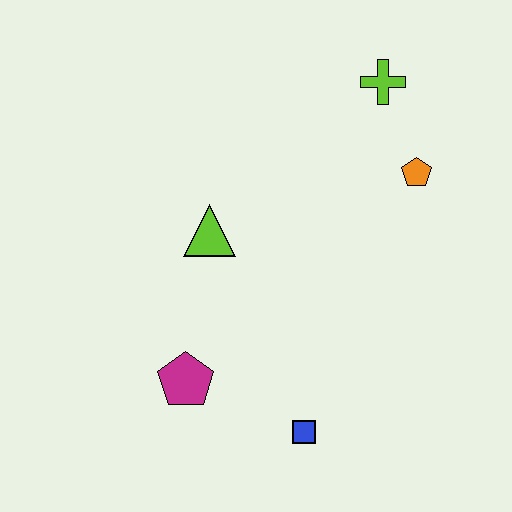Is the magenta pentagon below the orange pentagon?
Yes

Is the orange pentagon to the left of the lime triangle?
No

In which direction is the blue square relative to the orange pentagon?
The blue square is below the orange pentagon.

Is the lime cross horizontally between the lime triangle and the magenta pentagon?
No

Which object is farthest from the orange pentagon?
The magenta pentagon is farthest from the orange pentagon.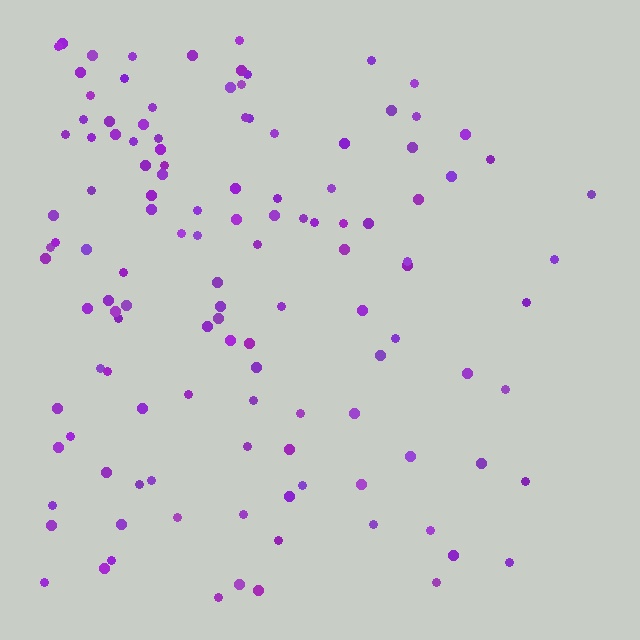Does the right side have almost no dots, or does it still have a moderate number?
Still a moderate number, just noticeably fewer than the left.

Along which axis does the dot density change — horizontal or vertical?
Horizontal.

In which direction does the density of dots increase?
From right to left, with the left side densest.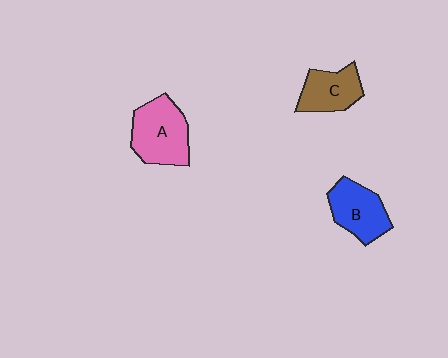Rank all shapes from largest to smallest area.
From largest to smallest: A (pink), B (blue), C (brown).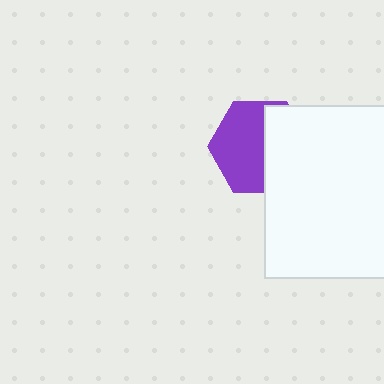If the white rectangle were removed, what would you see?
You would see the complete purple hexagon.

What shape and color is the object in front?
The object in front is a white rectangle.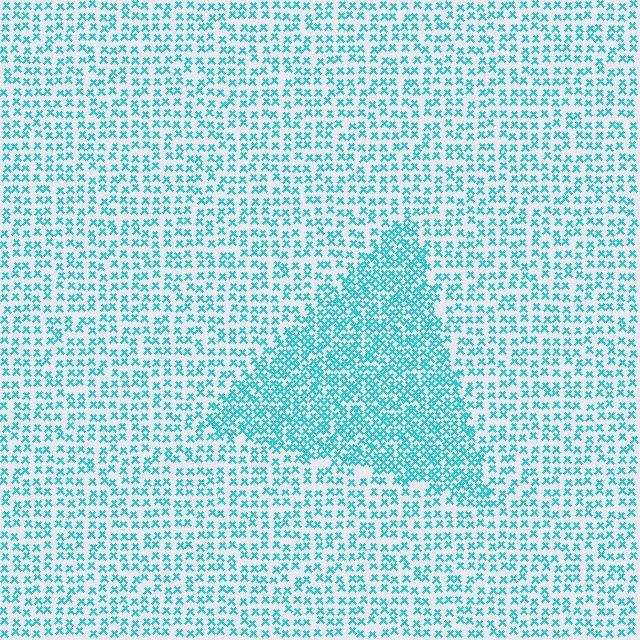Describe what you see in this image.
The image contains small cyan elements arranged at two different densities. A triangle-shaped region is visible where the elements are more densely packed than the surrounding area.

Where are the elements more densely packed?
The elements are more densely packed inside the triangle boundary.